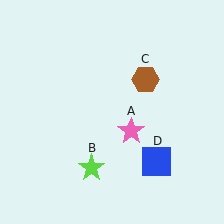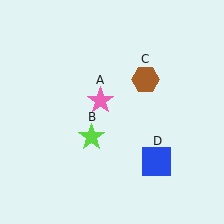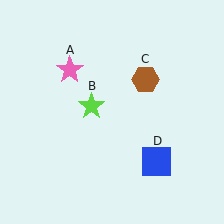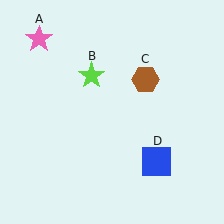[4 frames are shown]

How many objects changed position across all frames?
2 objects changed position: pink star (object A), lime star (object B).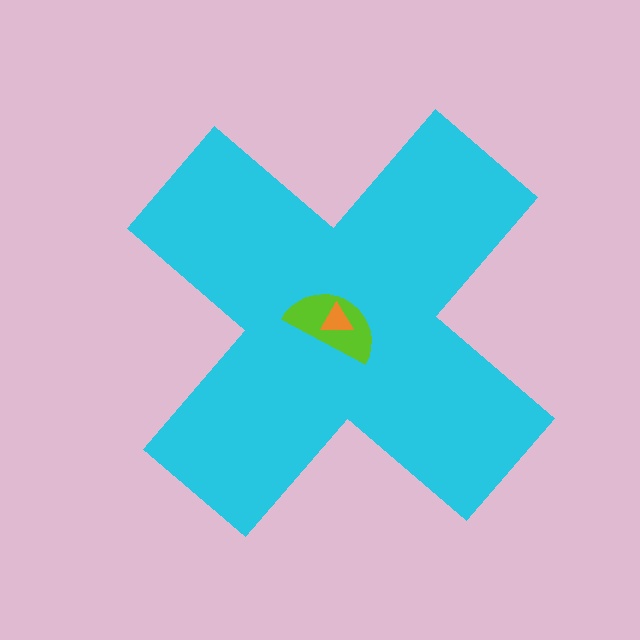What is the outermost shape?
The cyan cross.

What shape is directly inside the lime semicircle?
The orange triangle.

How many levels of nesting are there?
3.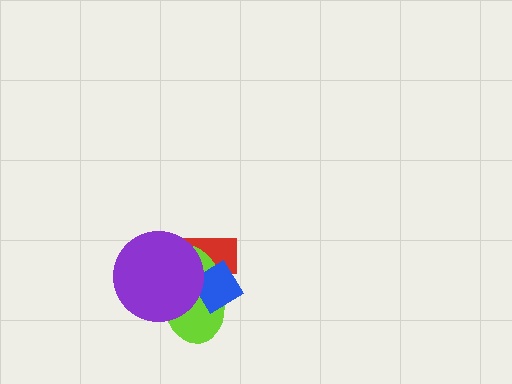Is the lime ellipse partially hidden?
Yes, it is partially covered by another shape.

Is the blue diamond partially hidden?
Yes, it is partially covered by another shape.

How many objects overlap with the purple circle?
3 objects overlap with the purple circle.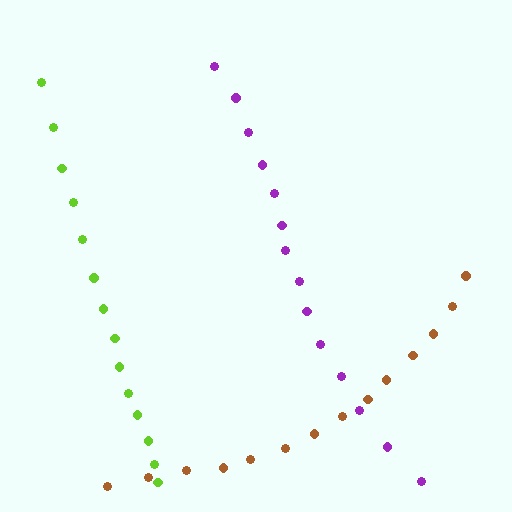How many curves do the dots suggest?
There are 3 distinct paths.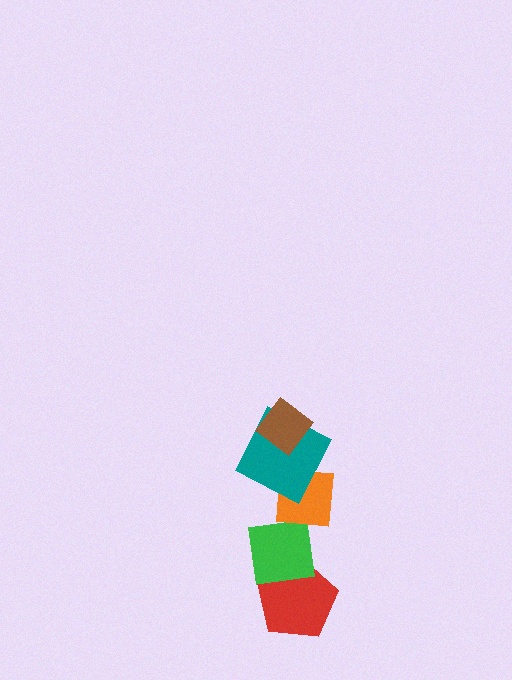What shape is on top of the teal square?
The brown diamond is on top of the teal square.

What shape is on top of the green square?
The orange square is on top of the green square.